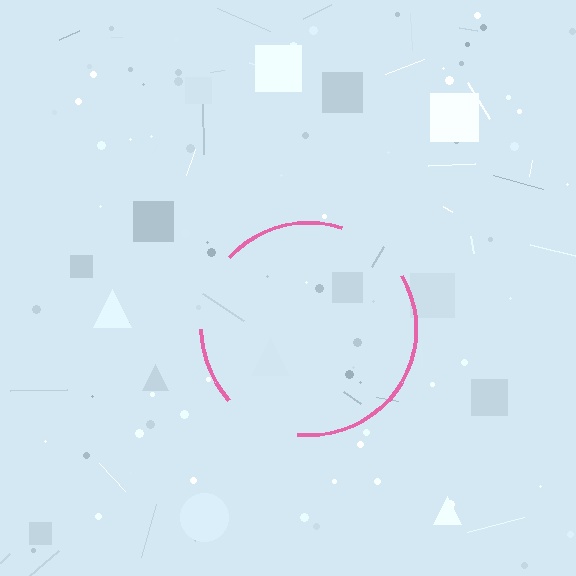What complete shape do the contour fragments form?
The contour fragments form a circle.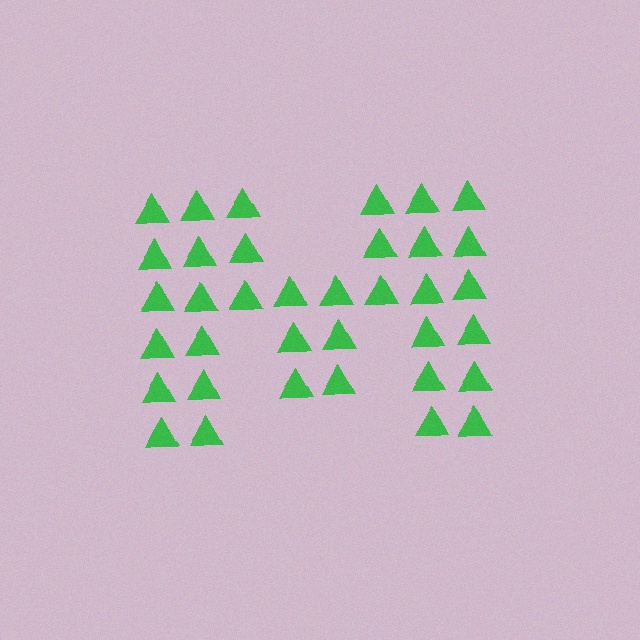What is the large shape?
The large shape is the letter M.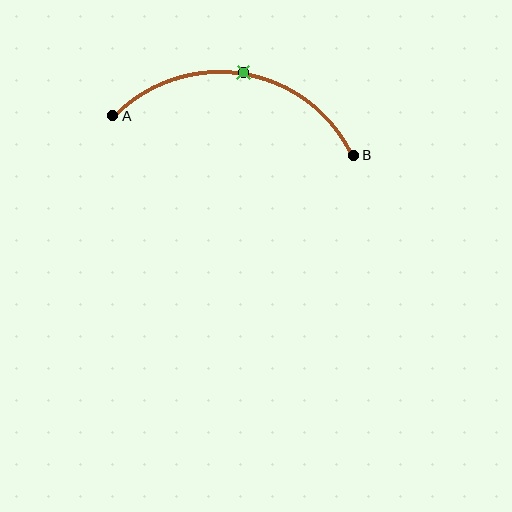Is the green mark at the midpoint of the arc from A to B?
Yes. The green mark lies on the arc at equal arc-length from both A and B — it is the arc midpoint.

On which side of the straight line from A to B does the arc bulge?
The arc bulges above the straight line connecting A and B.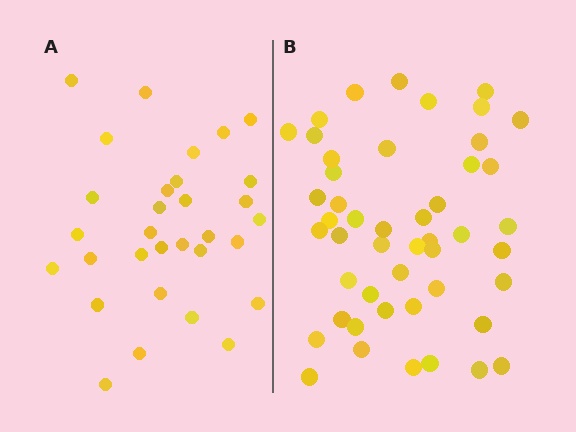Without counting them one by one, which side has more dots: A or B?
Region B (the right region) has more dots.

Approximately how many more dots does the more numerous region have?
Region B has approximately 15 more dots than region A.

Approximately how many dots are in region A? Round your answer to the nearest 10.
About 30 dots. (The exact count is 31, which rounds to 30.)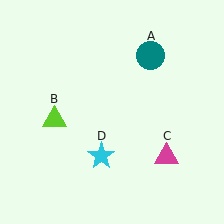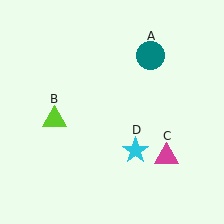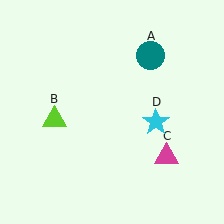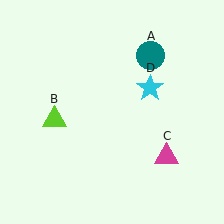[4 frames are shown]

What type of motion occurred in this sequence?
The cyan star (object D) rotated counterclockwise around the center of the scene.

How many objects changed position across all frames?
1 object changed position: cyan star (object D).